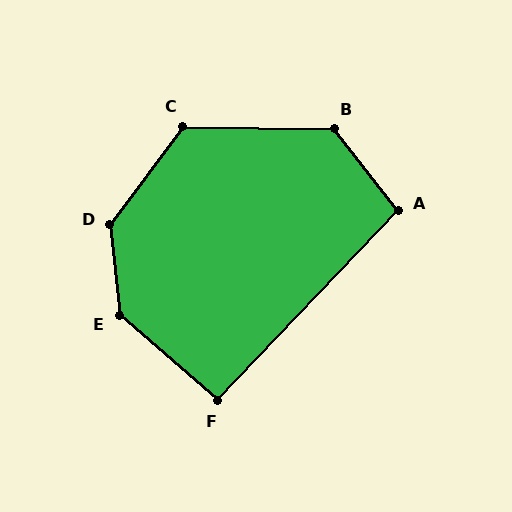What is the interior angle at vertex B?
Approximately 129 degrees (obtuse).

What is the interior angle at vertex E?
Approximately 136 degrees (obtuse).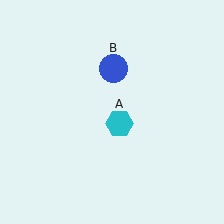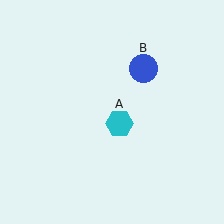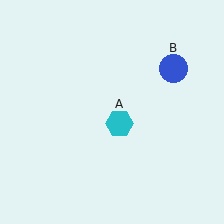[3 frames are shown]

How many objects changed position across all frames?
1 object changed position: blue circle (object B).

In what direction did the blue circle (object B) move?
The blue circle (object B) moved right.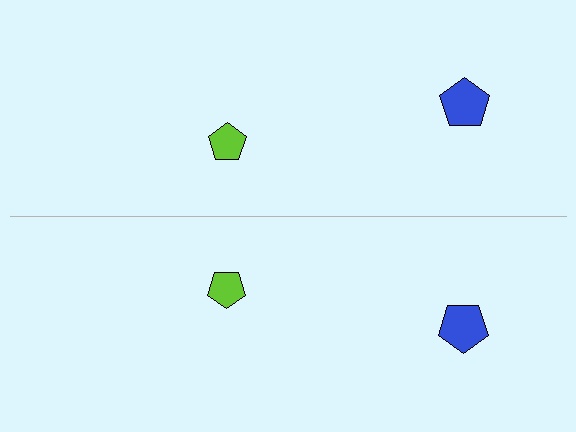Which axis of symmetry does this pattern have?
The pattern has a horizontal axis of symmetry running through the center of the image.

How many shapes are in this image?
There are 4 shapes in this image.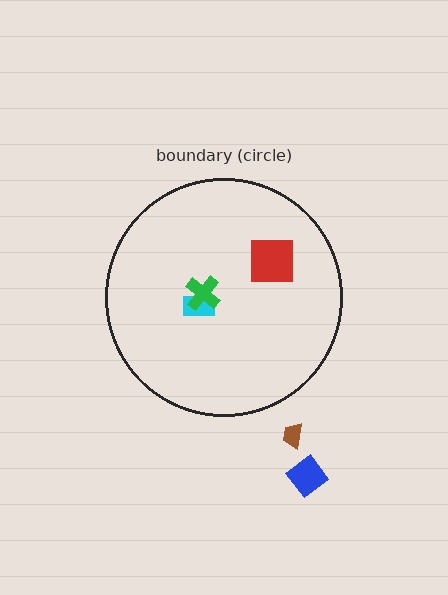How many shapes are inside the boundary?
3 inside, 2 outside.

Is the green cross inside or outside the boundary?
Inside.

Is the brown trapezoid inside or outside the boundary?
Outside.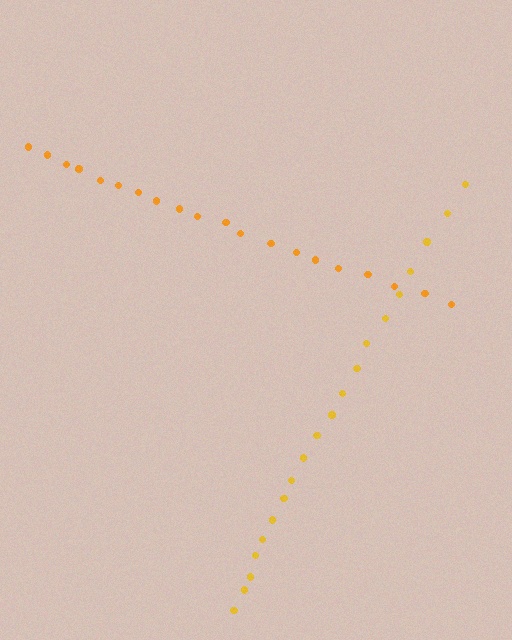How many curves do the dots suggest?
There are 2 distinct paths.